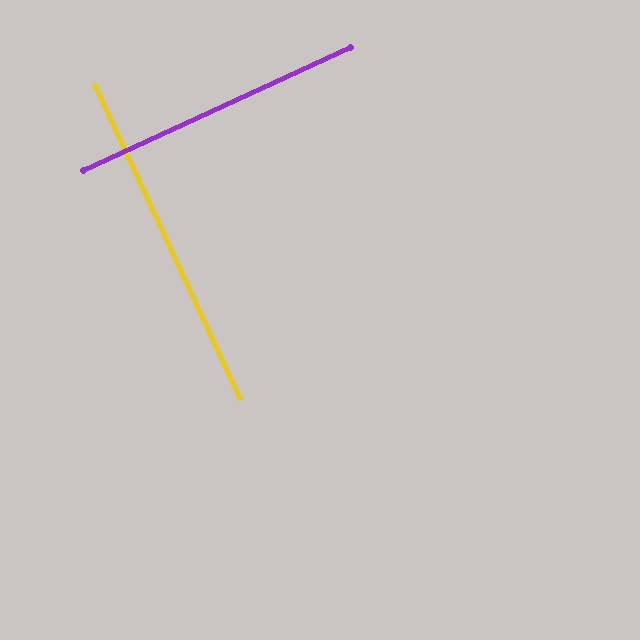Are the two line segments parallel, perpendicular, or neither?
Perpendicular — they meet at approximately 90°.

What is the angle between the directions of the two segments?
Approximately 90 degrees.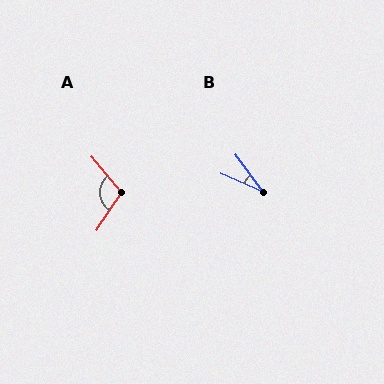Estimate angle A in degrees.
Approximately 107 degrees.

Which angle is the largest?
A, at approximately 107 degrees.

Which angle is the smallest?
B, at approximately 29 degrees.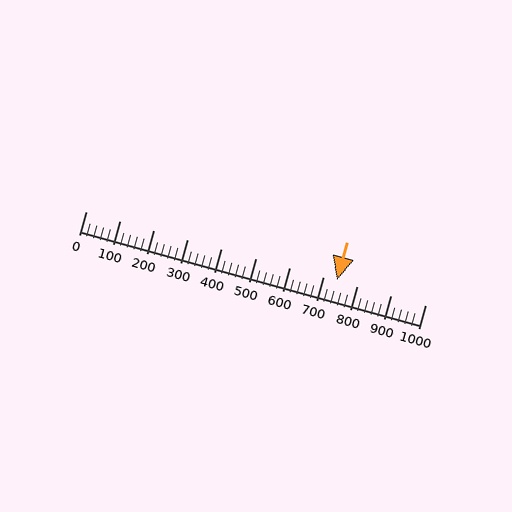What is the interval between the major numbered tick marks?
The major tick marks are spaced 100 units apart.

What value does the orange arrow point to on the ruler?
The orange arrow points to approximately 740.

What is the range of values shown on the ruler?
The ruler shows values from 0 to 1000.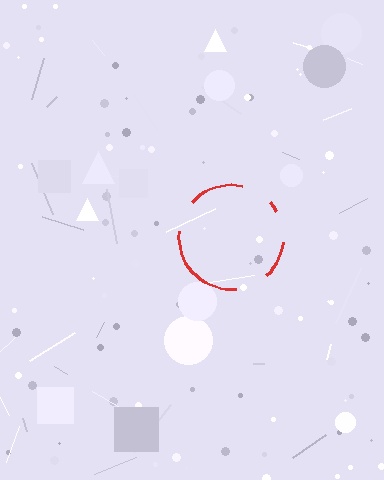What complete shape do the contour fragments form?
The contour fragments form a circle.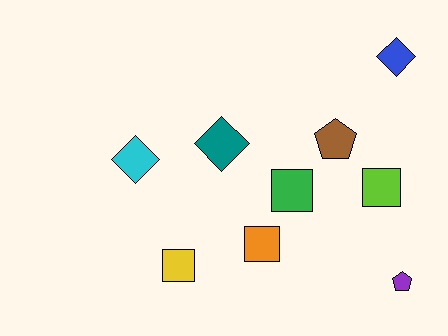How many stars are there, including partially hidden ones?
There are no stars.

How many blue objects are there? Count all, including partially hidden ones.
There is 1 blue object.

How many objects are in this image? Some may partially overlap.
There are 9 objects.